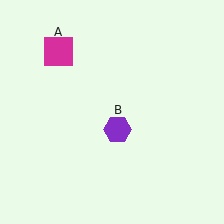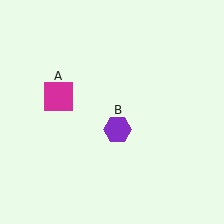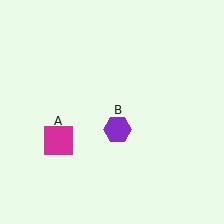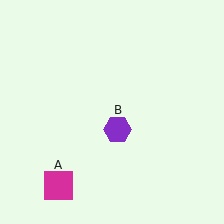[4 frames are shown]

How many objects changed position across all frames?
1 object changed position: magenta square (object A).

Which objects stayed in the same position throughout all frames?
Purple hexagon (object B) remained stationary.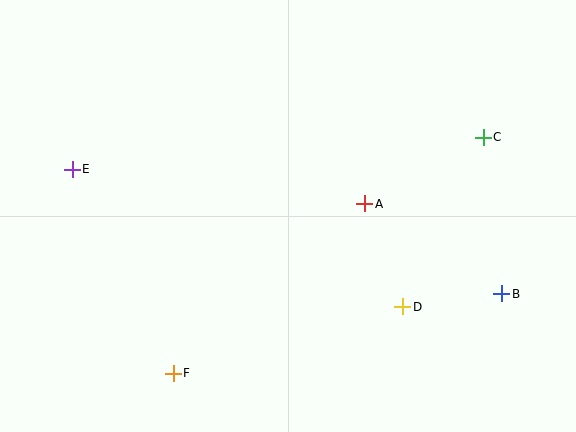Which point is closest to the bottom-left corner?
Point F is closest to the bottom-left corner.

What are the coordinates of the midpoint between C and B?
The midpoint between C and B is at (493, 216).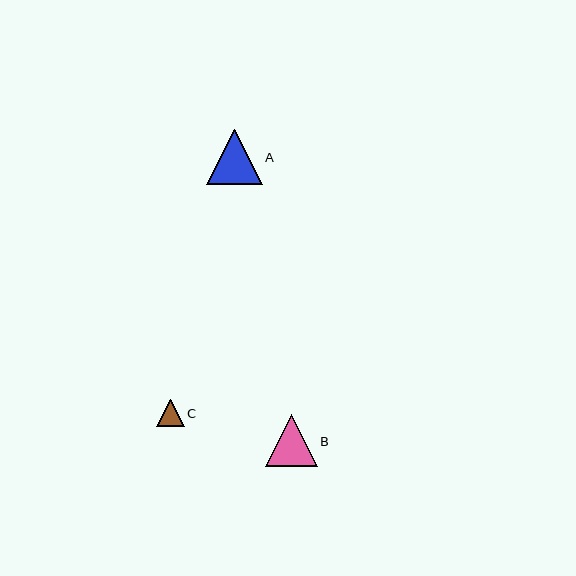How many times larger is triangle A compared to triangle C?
Triangle A is approximately 2.0 times the size of triangle C.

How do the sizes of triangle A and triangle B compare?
Triangle A and triangle B are approximately the same size.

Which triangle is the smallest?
Triangle C is the smallest with a size of approximately 28 pixels.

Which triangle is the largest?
Triangle A is the largest with a size of approximately 56 pixels.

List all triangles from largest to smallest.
From largest to smallest: A, B, C.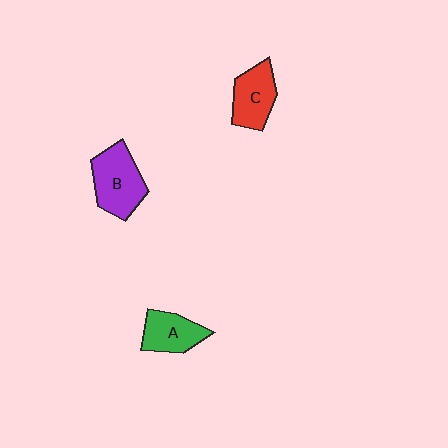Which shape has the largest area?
Shape B (purple).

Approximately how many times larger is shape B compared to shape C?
Approximately 1.2 times.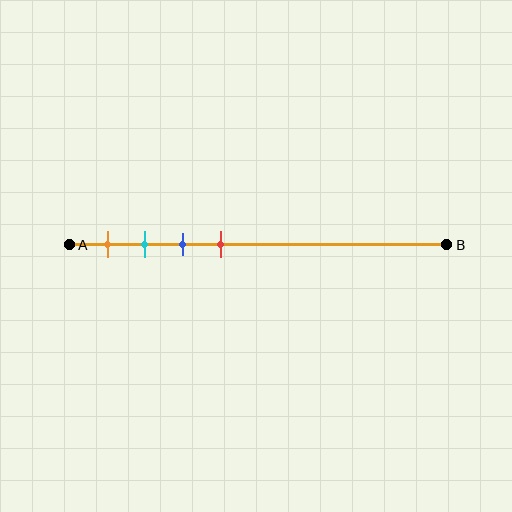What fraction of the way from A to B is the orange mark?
The orange mark is approximately 10% (0.1) of the way from A to B.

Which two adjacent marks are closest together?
The cyan and blue marks are the closest adjacent pair.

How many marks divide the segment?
There are 4 marks dividing the segment.